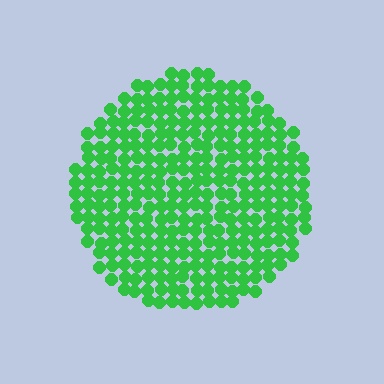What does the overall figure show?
The overall figure shows a circle.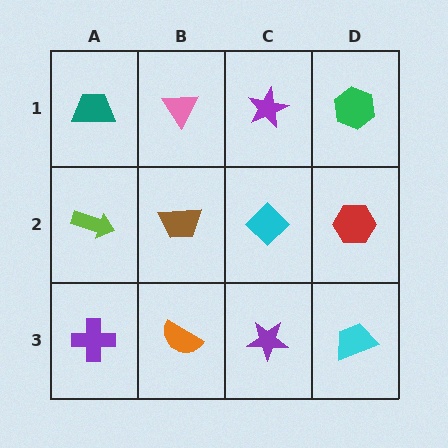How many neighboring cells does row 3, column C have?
3.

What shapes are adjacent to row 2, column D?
A green hexagon (row 1, column D), a cyan trapezoid (row 3, column D), a cyan diamond (row 2, column C).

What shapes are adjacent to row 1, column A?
A lime arrow (row 2, column A), a pink triangle (row 1, column B).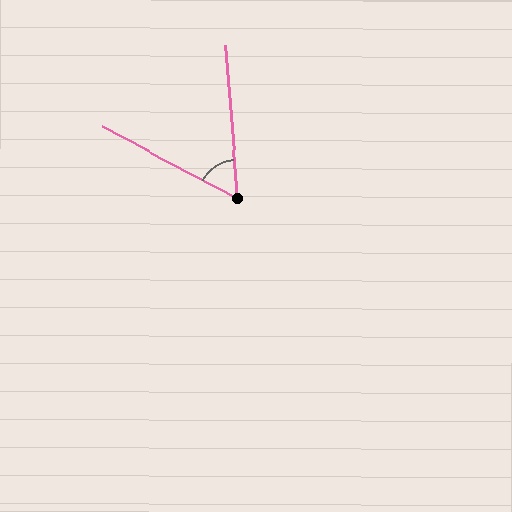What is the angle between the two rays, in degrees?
Approximately 57 degrees.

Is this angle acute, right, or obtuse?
It is acute.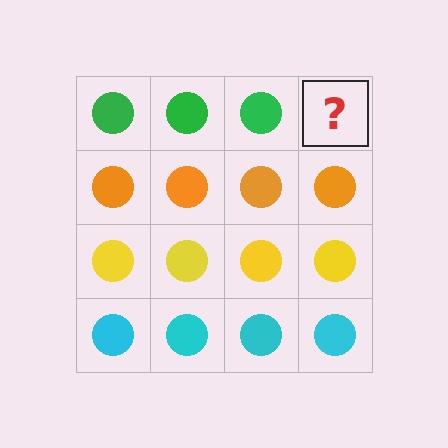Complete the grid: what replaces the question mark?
The question mark should be replaced with a green circle.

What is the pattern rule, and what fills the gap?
The rule is that each row has a consistent color. The gap should be filled with a green circle.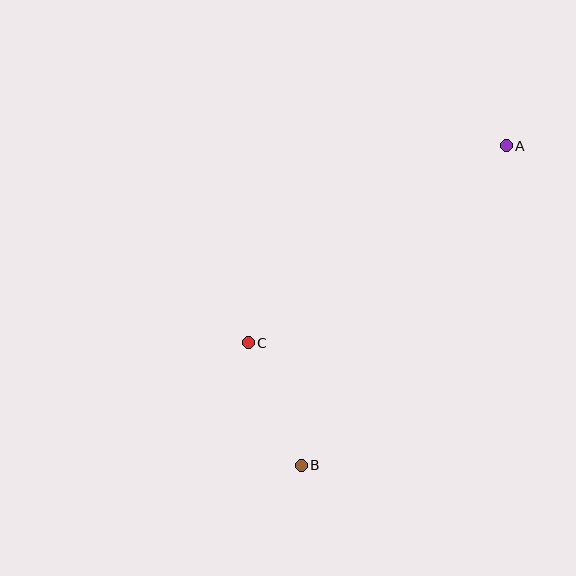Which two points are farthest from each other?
Points A and B are farthest from each other.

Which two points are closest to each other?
Points B and C are closest to each other.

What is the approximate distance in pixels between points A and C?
The distance between A and C is approximately 325 pixels.